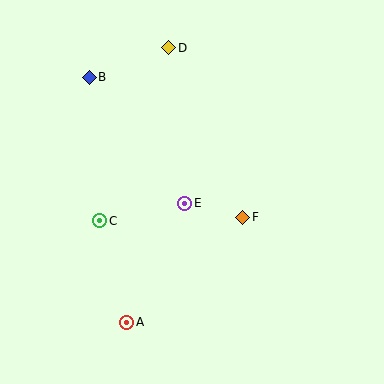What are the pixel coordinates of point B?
Point B is at (89, 77).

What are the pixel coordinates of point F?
Point F is at (243, 217).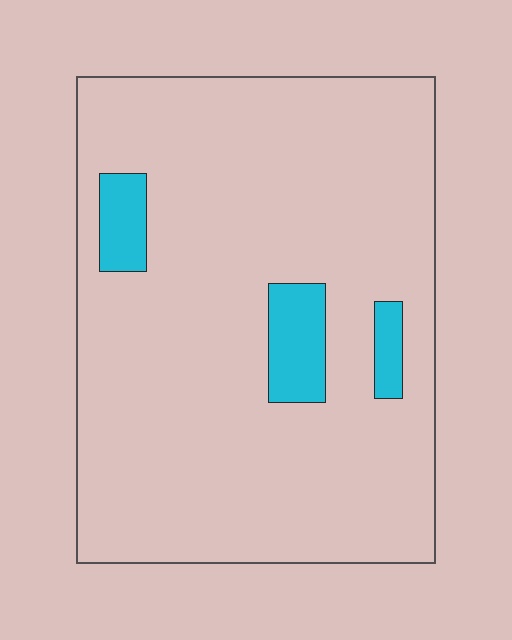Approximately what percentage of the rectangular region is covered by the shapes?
Approximately 10%.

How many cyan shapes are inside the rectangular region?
3.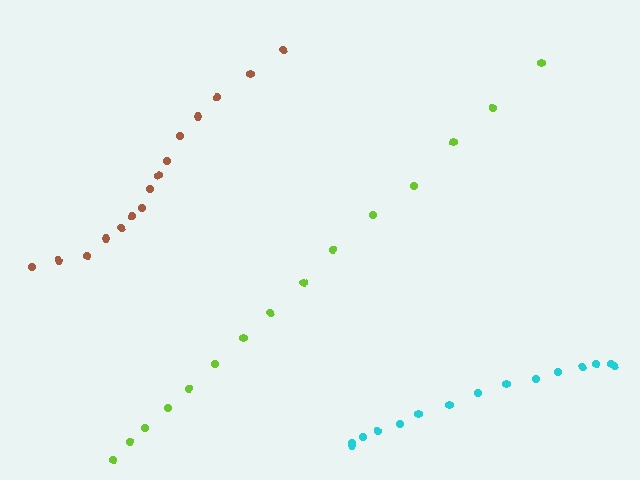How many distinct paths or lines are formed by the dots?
There are 3 distinct paths.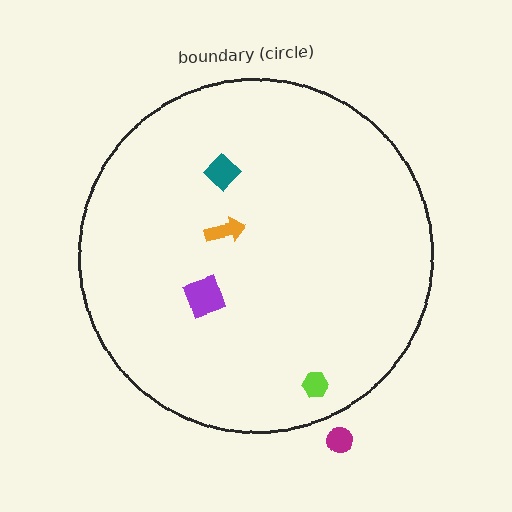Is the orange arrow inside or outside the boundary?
Inside.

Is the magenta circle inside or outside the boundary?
Outside.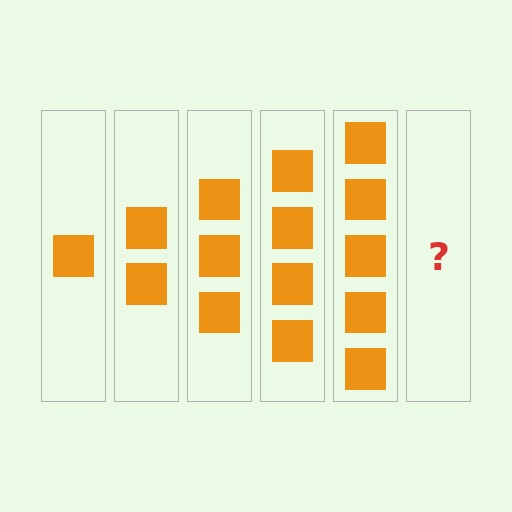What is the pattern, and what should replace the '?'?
The pattern is that each step adds one more square. The '?' should be 6 squares.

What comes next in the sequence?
The next element should be 6 squares.